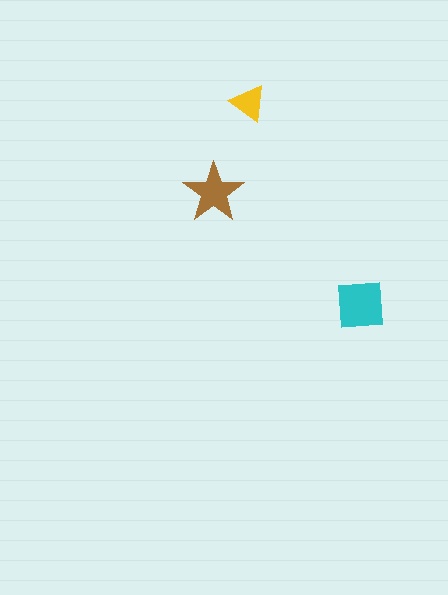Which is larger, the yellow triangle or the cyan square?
The cyan square.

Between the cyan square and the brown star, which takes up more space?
The cyan square.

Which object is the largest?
The cyan square.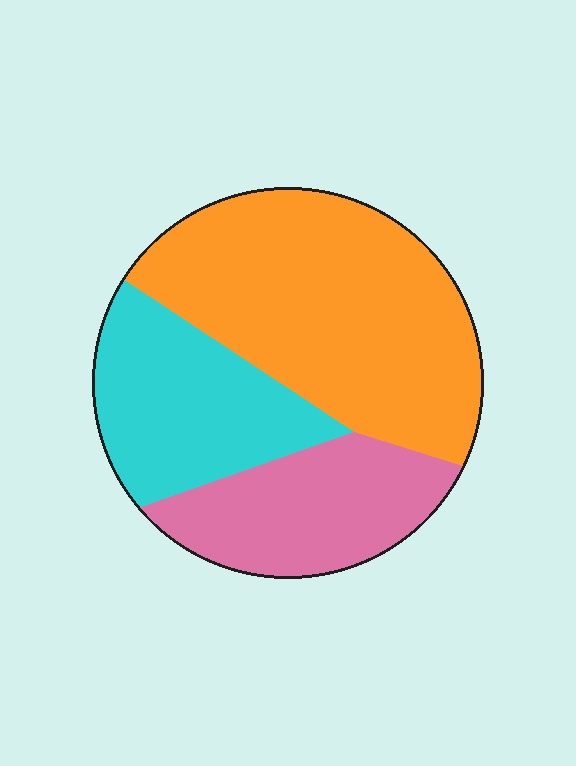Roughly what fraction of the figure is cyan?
Cyan takes up between a quarter and a half of the figure.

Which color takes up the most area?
Orange, at roughly 50%.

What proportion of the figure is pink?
Pink covers 24% of the figure.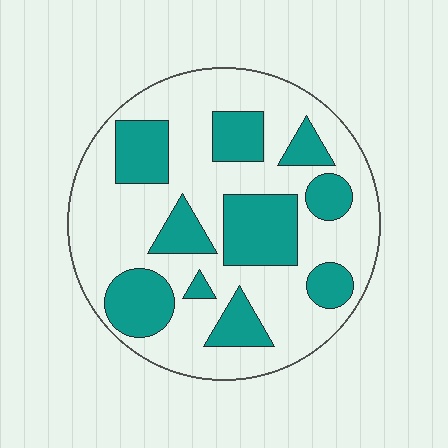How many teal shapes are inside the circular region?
10.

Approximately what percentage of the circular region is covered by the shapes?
Approximately 35%.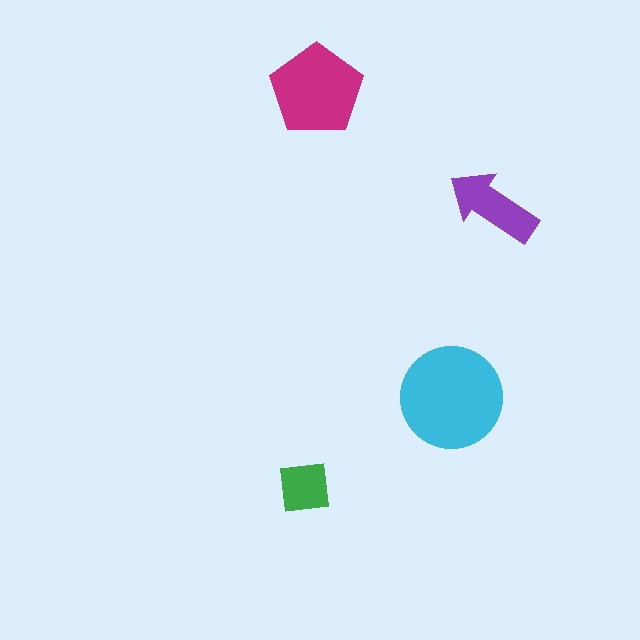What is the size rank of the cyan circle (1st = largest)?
1st.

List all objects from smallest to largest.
The green square, the purple arrow, the magenta pentagon, the cyan circle.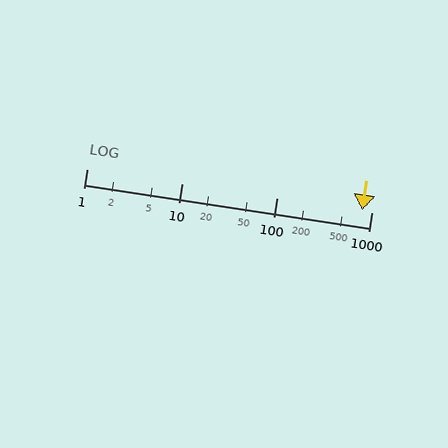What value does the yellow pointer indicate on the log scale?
The pointer indicates approximately 800.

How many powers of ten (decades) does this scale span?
The scale spans 3 decades, from 1 to 1000.